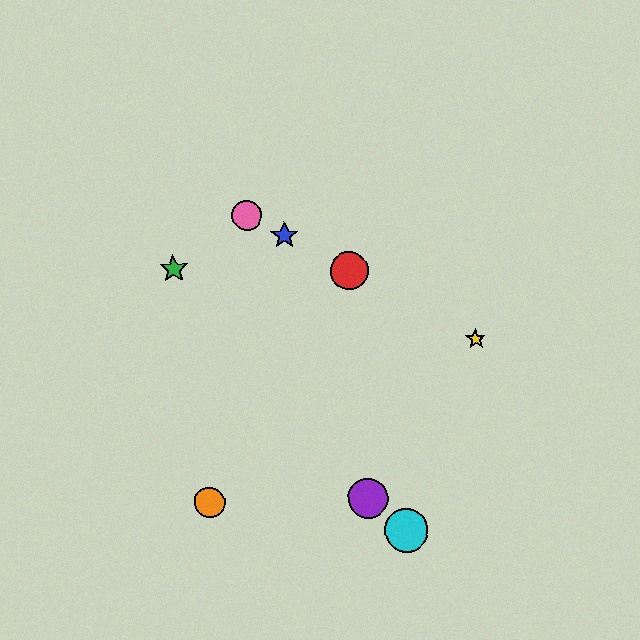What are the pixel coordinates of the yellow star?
The yellow star is at (476, 339).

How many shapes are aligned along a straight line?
4 shapes (the red circle, the blue star, the yellow star, the pink circle) are aligned along a straight line.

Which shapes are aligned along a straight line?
The red circle, the blue star, the yellow star, the pink circle are aligned along a straight line.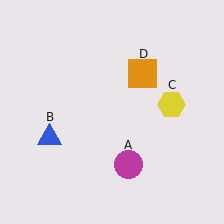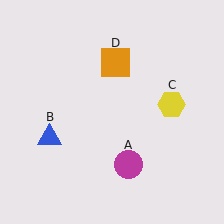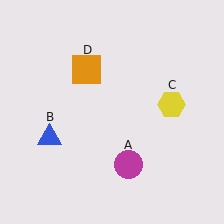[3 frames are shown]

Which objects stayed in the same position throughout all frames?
Magenta circle (object A) and blue triangle (object B) and yellow hexagon (object C) remained stationary.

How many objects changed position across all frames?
1 object changed position: orange square (object D).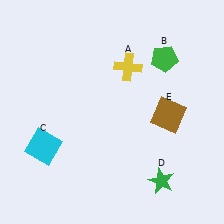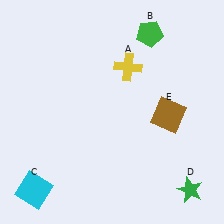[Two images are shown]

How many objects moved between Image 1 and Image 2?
3 objects moved between the two images.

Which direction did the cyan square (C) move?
The cyan square (C) moved down.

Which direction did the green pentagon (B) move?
The green pentagon (B) moved up.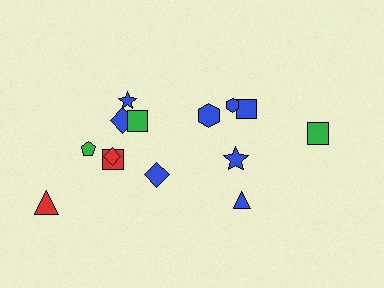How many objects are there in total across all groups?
There are 14 objects.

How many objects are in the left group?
There are 8 objects.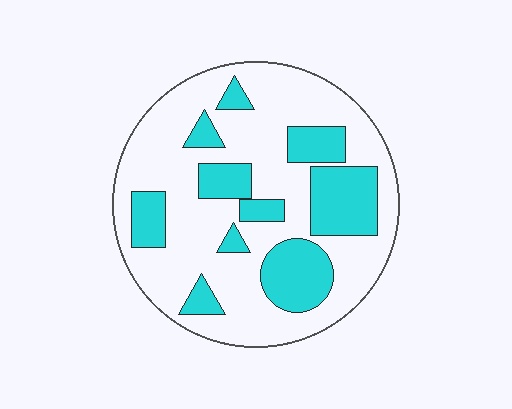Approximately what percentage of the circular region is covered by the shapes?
Approximately 30%.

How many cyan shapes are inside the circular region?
10.